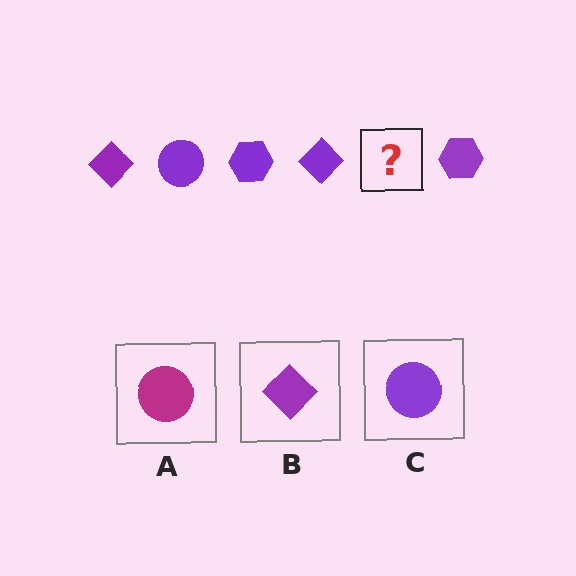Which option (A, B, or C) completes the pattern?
C.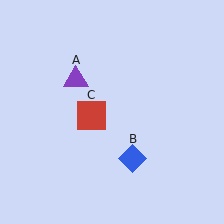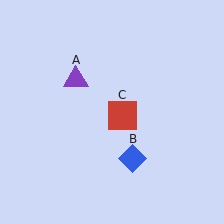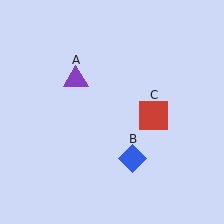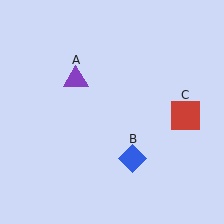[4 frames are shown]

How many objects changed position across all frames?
1 object changed position: red square (object C).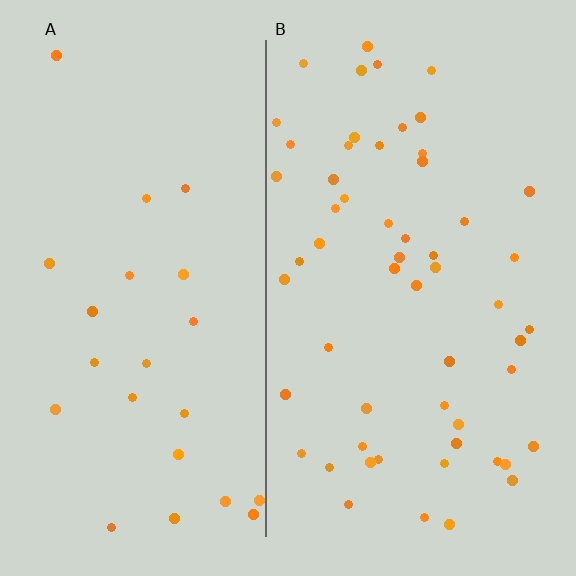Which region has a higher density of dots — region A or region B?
B (the right).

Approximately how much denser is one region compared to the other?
Approximately 2.4× — region B over region A.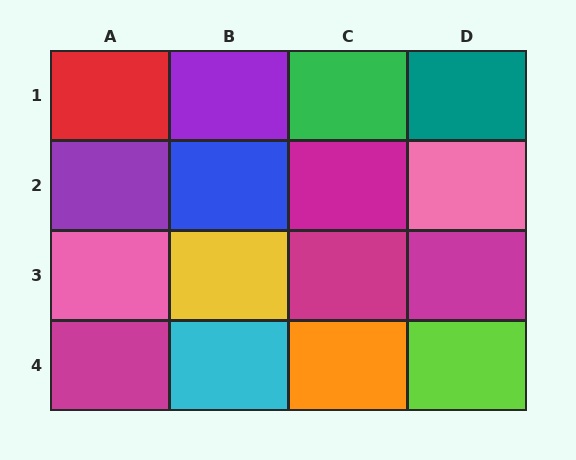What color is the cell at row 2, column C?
Magenta.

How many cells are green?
1 cell is green.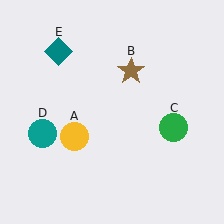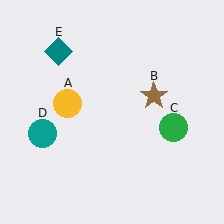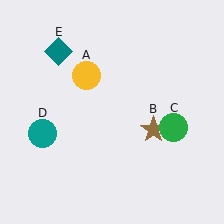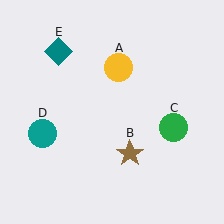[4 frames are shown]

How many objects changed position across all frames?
2 objects changed position: yellow circle (object A), brown star (object B).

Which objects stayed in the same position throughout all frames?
Green circle (object C) and teal circle (object D) and teal diamond (object E) remained stationary.